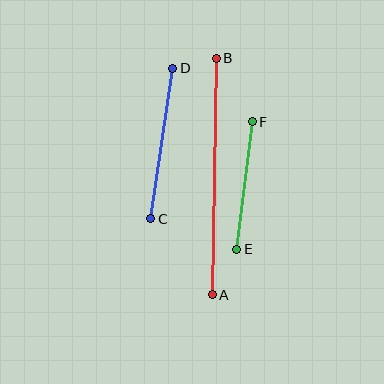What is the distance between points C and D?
The distance is approximately 152 pixels.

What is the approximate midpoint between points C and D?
The midpoint is at approximately (162, 144) pixels.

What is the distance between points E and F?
The distance is approximately 128 pixels.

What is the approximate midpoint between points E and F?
The midpoint is at approximately (245, 186) pixels.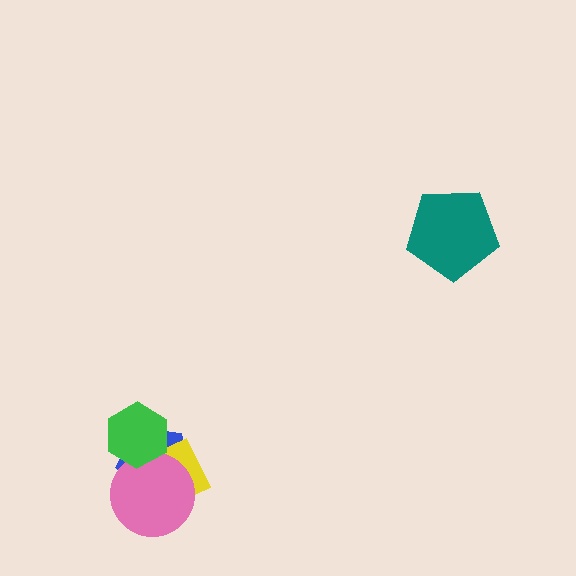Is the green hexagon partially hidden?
No, no other shape covers it.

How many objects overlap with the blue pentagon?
3 objects overlap with the blue pentagon.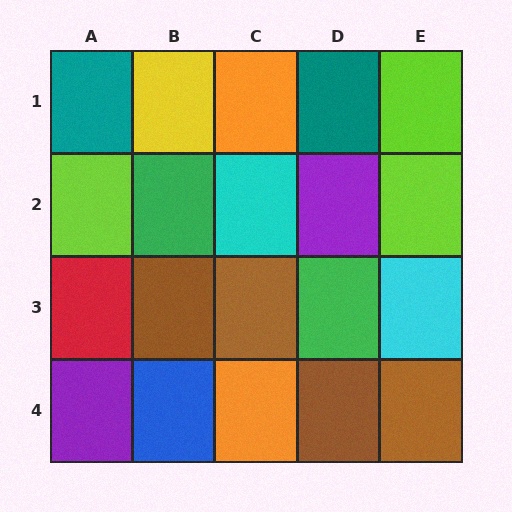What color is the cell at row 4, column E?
Brown.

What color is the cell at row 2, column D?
Purple.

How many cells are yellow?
1 cell is yellow.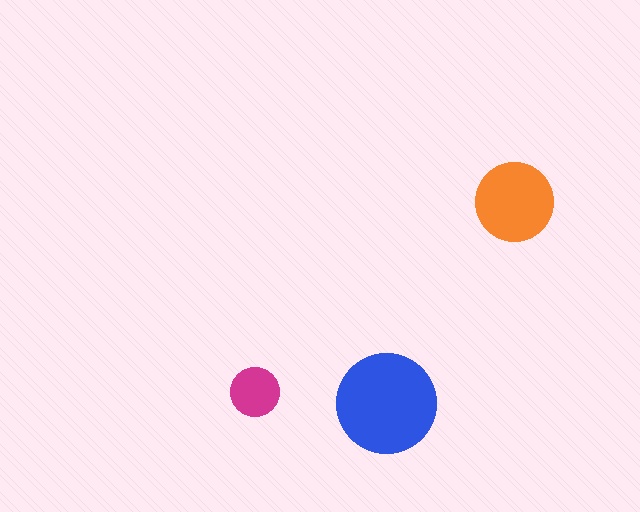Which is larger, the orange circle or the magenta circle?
The orange one.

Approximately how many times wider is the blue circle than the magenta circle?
About 2 times wider.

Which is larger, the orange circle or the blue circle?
The blue one.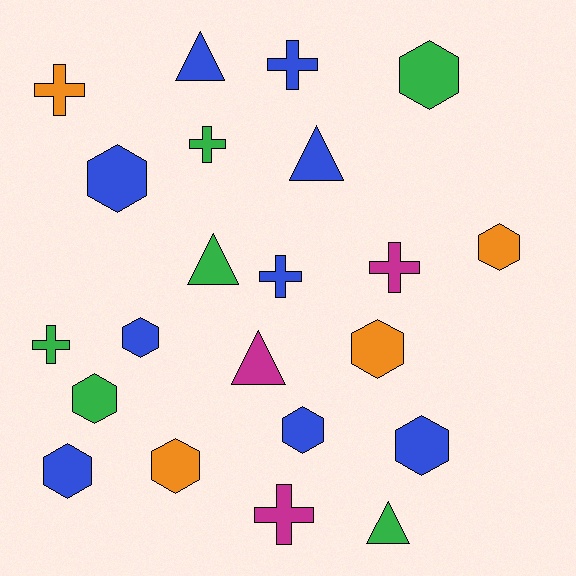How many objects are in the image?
There are 22 objects.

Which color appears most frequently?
Blue, with 9 objects.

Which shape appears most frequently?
Hexagon, with 10 objects.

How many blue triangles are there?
There are 2 blue triangles.